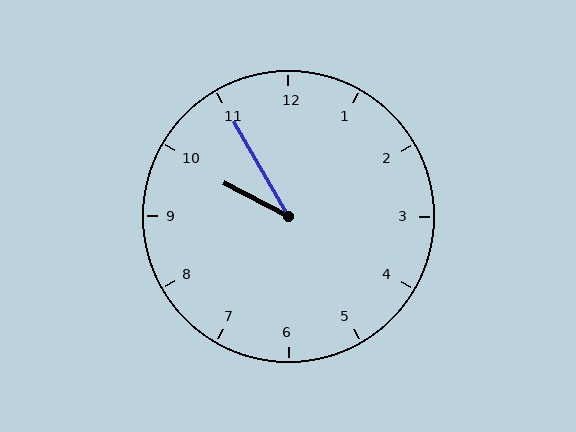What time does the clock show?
9:55.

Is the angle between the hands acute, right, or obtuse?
It is acute.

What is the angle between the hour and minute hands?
Approximately 32 degrees.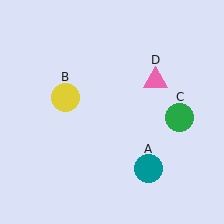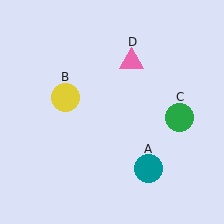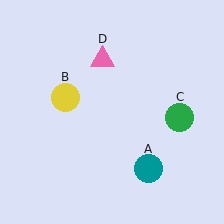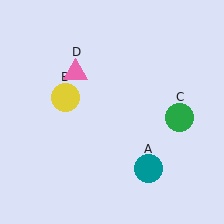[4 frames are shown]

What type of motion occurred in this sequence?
The pink triangle (object D) rotated counterclockwise around the center of the scene.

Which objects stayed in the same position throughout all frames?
Teal circle (object A) and yellow circle (object B) and green circle (object C) remained stationary.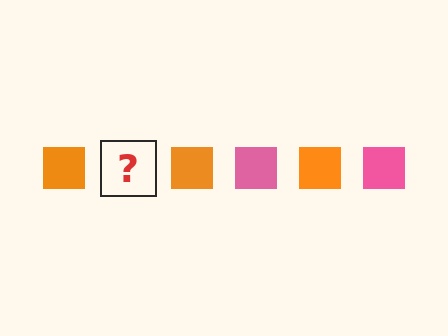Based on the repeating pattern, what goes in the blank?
The blank should be a pink square.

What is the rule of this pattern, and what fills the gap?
The rule is that the pattern cycles through orange, pink squares. The gap should be filled with a pink square.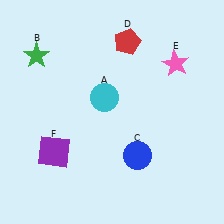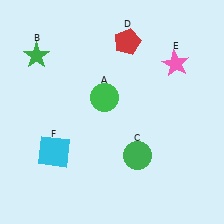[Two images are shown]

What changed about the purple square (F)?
In Image 1, F is purple. In Image 2, it changed to cyan.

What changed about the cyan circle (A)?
In Image 1, A is cyan. In Image 2, it changed to green.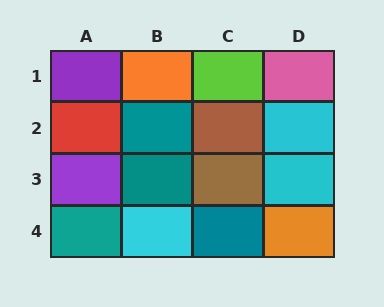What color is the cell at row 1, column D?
Pink.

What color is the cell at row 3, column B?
Teal.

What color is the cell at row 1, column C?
Lime.